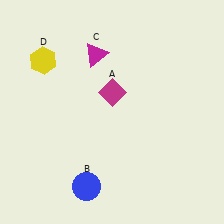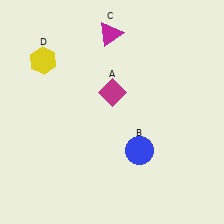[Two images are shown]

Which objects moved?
The objects that moved are: the blue circle (B), the magenta triangle (C).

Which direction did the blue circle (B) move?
The blue circle (B) moved right.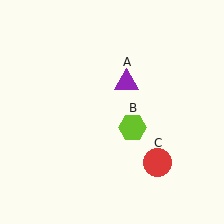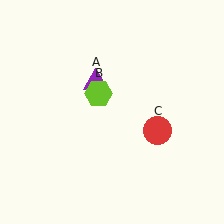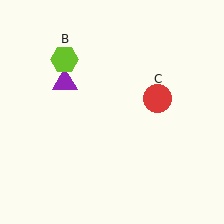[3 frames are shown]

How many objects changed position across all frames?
3 objects changed position: purple triangle (object A), lime hexagon (object B), red circle (object C).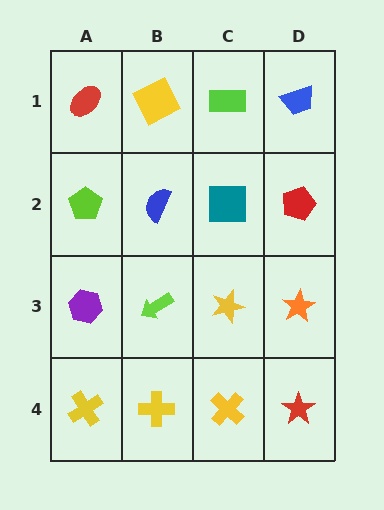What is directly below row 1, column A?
A lime pentagon.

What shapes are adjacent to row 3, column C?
A teal square (row 2, column C), a yellow cross (row 4, column C), a lime arrow (row 3, column B), an orange star (row 3, column D).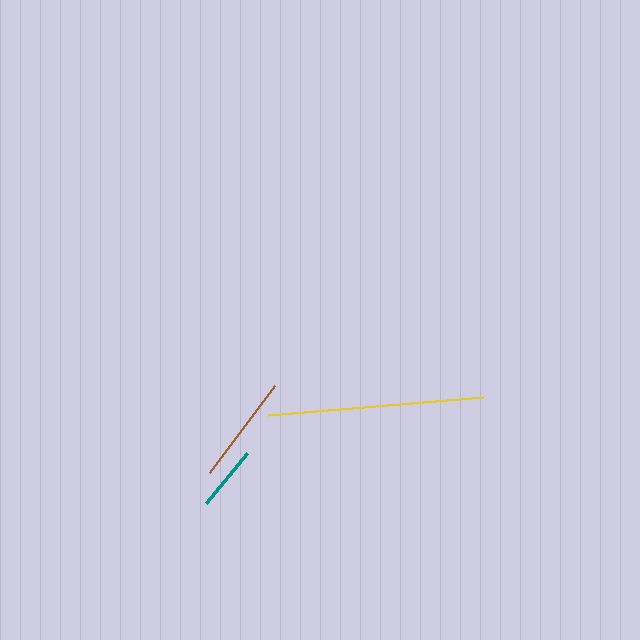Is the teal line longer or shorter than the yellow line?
The yellow line is longer than the teal line.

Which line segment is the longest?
The yellow line is the longest at approximately 216 pixels.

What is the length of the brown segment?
The brown segment is approximately 109 pixels long.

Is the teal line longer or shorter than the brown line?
The brown line is longer than the teal line.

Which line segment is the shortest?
The teal line is the shortest at approximately 65 pixels.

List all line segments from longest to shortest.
From longest to shortest: yellow, brown, teal.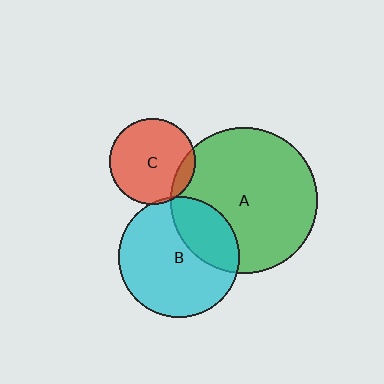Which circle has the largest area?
Circle A (green).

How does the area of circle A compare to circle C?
Approximately 2.9 times.